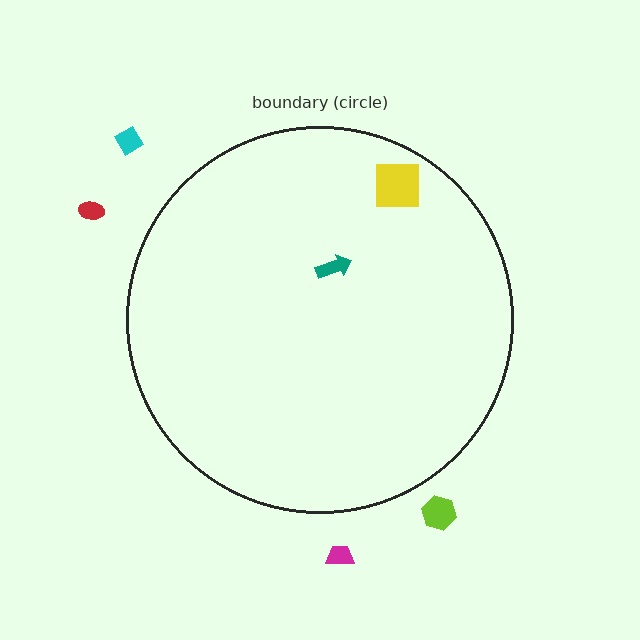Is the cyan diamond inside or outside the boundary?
Outside.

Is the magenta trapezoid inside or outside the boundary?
Outside.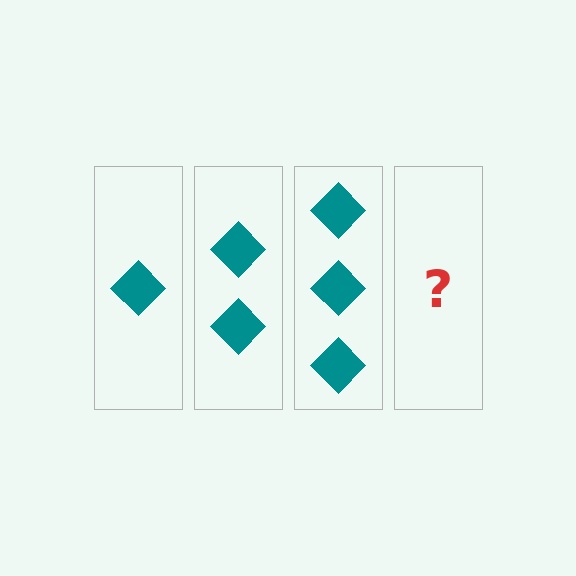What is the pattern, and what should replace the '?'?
The pattern is that each step adds one more diamond. The '?' should be 4 diamonds.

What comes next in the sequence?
The next element should be 4 diamonds.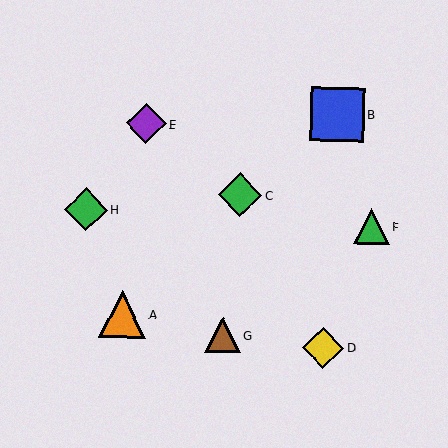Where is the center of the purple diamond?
The center of the purple diamond is at (146, 124).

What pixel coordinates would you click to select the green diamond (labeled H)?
Click at (86, 210) to select the green diamond H.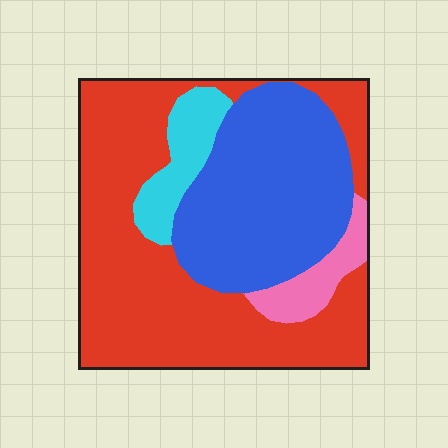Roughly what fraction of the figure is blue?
Blue covers 33% of the figure.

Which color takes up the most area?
Red, at roughly 55%.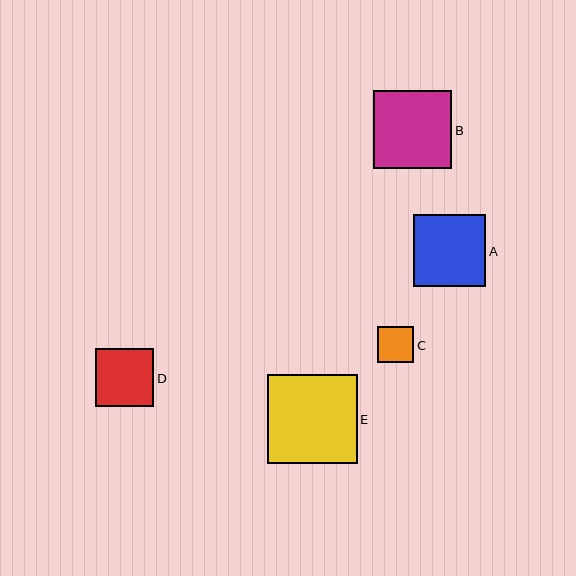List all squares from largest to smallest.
From largest to smallest: E, B, A, D, C.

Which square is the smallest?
Square C is the smallest with a size of approximately 36 pixels.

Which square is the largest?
Square E is the largest with a size of approximately 90 pixels.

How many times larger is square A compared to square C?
Square A is approximately 2.0 times the size of square C.